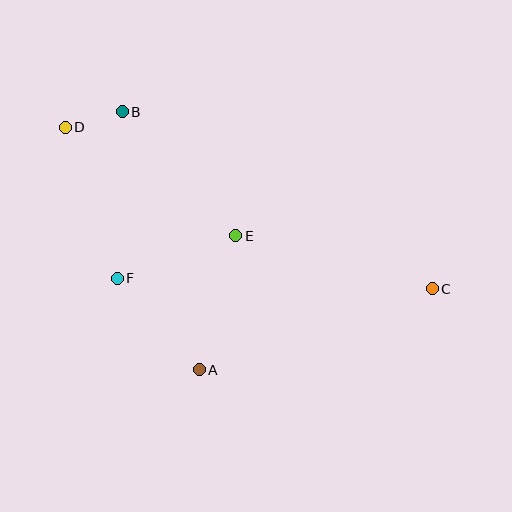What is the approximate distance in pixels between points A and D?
The distance between A and D is approximately 277 pixels.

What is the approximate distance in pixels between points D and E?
The distance between D and E is approximately 202 pixels.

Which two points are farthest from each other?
Points C and D are farthest from each other.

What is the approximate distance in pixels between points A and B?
The distance between A and B is approximately 269 pixels.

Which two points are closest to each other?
Points B and D are closest to each other.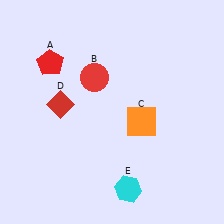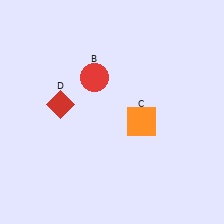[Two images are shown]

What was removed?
The cyan hexagon (E), the red pentagon (A) were removed in Image 2.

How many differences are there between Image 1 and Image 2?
There are 2 differences between the two images.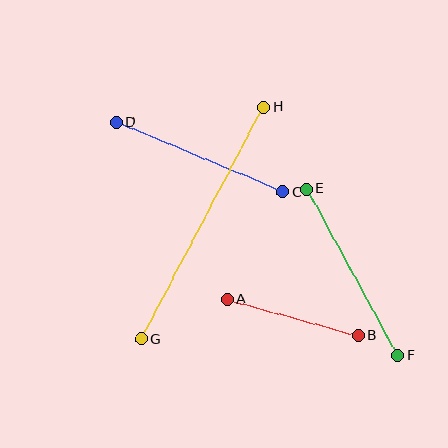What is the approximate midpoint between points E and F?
The midpoint is at approximately (352, 272) pixels.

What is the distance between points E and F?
The distance is approximately 189 pixels.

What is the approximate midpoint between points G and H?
The midpoint is at approximately (202, 223) pixels.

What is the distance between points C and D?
The distance is approximately 180 pixels.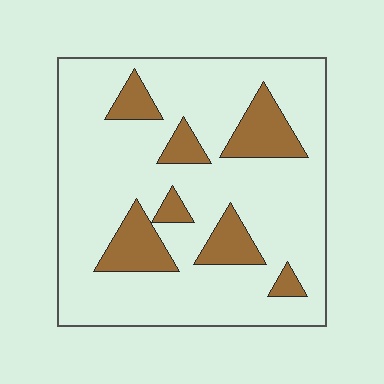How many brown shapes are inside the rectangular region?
7.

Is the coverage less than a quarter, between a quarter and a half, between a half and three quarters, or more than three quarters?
Less than a quarter.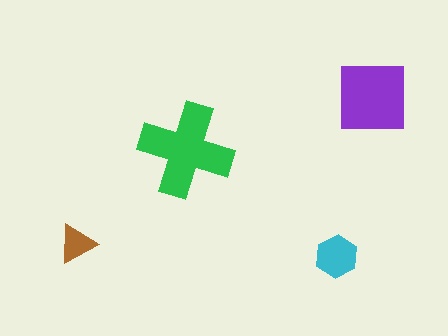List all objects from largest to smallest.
The green cross, the purple square, the cyan hexagon, the brown triangle.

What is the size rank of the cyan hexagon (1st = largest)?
3rd.